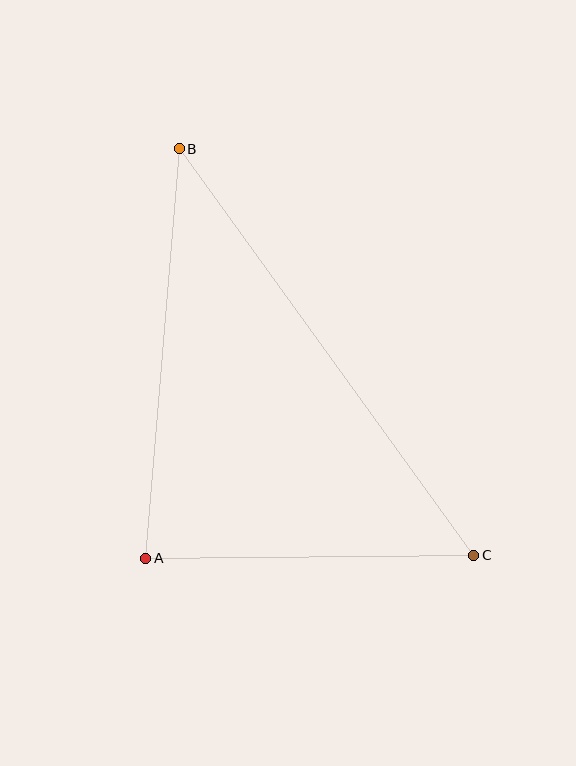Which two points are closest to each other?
Points A and C are closest to each other.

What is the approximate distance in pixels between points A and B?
The distance between A and B is approximately 411 pixels.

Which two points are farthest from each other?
Points B and C are farthest from each other.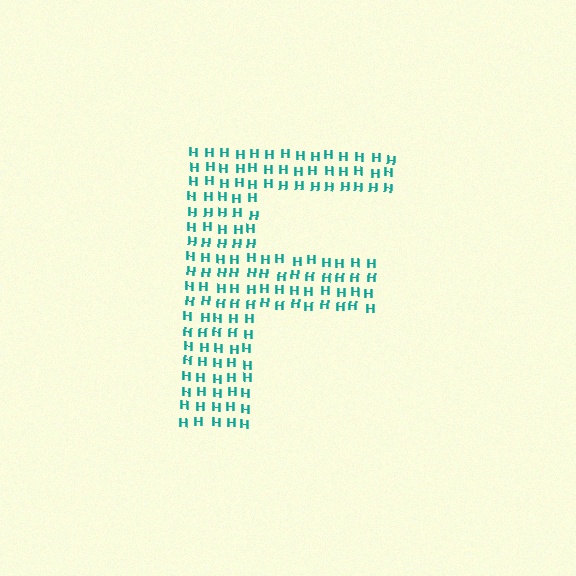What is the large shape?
The large shape is the letter F.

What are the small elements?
The small elements are letter H's.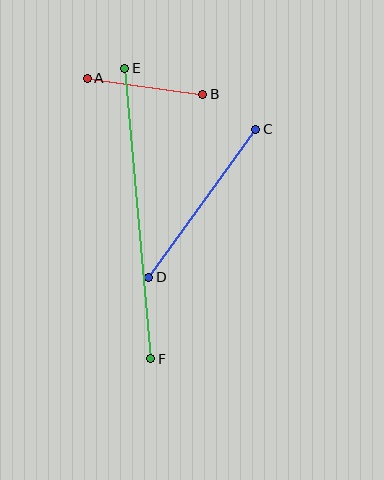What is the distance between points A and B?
The distance is approximately 117 pixels.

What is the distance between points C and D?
The distance is approximately 183 pixels.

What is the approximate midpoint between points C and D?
The midpoint is at approximately (202, 203) pixels.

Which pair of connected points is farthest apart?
Points E and F are farthest apart.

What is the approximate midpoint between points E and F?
The midpoint is at approximately (138, 213) pixels.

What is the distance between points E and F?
The distance is approximately 292 pixels.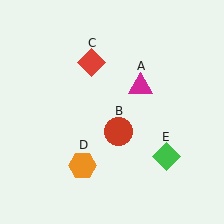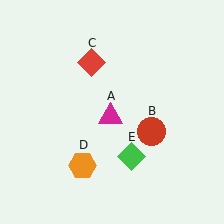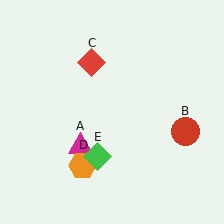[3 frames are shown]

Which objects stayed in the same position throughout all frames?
Red diamond (object C) and orange hexagon (object D) remained stationary.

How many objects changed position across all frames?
3 objects changed position: magenta triangle (object A), red circle (object B), green diamond (object E).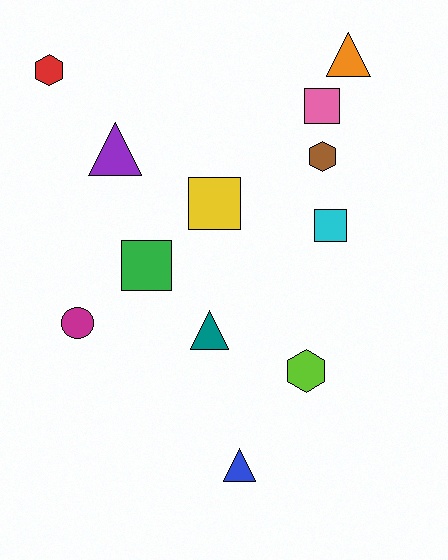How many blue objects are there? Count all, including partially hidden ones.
There is 1 blue object.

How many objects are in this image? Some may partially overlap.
There are 12 objects.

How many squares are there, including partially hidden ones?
There are 4 squares.